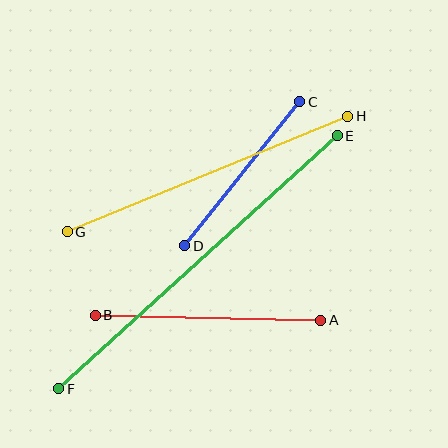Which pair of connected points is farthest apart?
Points E and F are farthest apart.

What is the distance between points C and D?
The distance is approximately 185 pixels.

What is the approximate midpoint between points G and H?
The midpoint is at approximately (207, 174) pixels.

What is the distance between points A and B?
The distance is approximately 226 pixels.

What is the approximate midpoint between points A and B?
The midpoint is at approximately (208, 318) pixels.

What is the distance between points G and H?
The distance is approximately 303 pixels.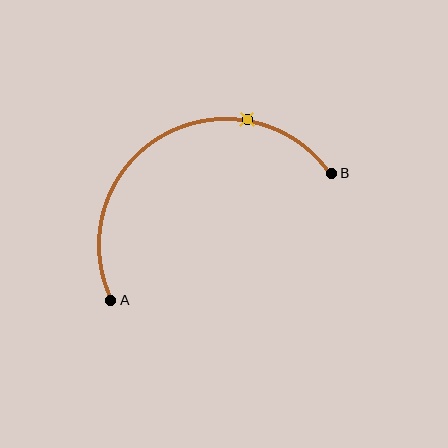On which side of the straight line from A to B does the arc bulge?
The arc bulges above the straight line connecting A and B.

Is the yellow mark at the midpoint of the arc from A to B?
No. The yellow mark lies on the arc but is closer to endpoint B. The arc midpoint would be at the point on the curve equidistant along the arc from both A and B.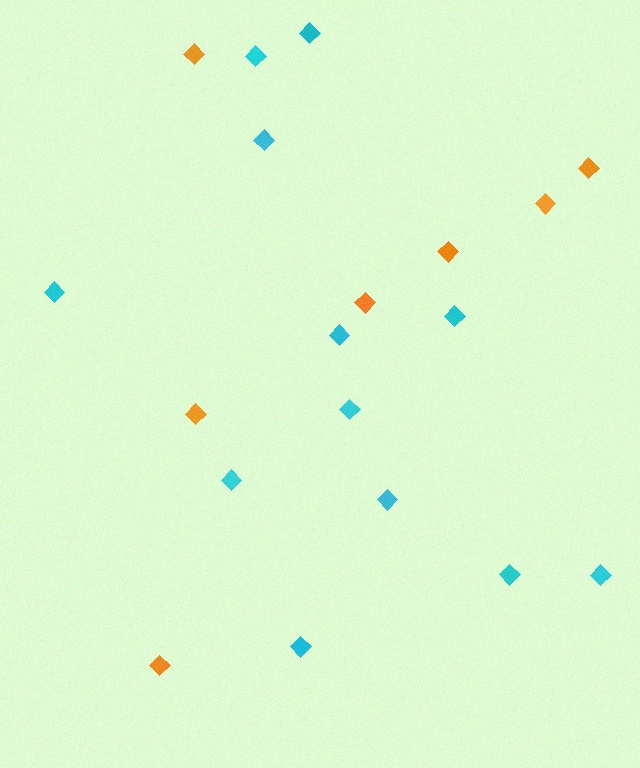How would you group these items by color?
There are 2 groups: one group of cyan diamonds (12) and one group of orange diamonds (7).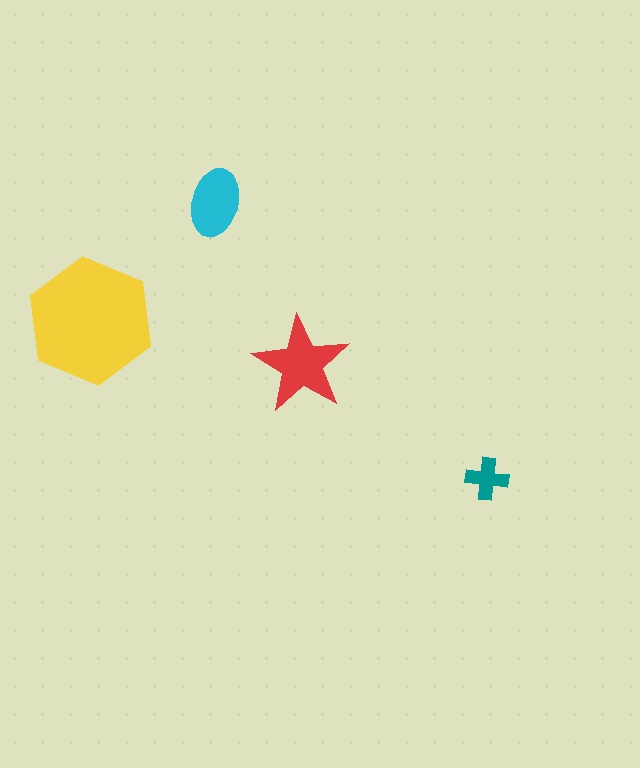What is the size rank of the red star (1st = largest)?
2nd.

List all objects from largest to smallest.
The yellow hexagon, the red star, the cyan ellipse, the teal cross.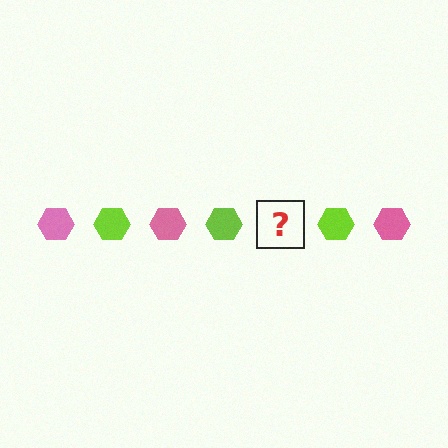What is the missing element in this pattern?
The missing element is a pink hexagon.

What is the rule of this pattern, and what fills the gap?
The rule is that the pattern cycles through pink, lime hexagons. The gap should be filled with a pink hexagon.